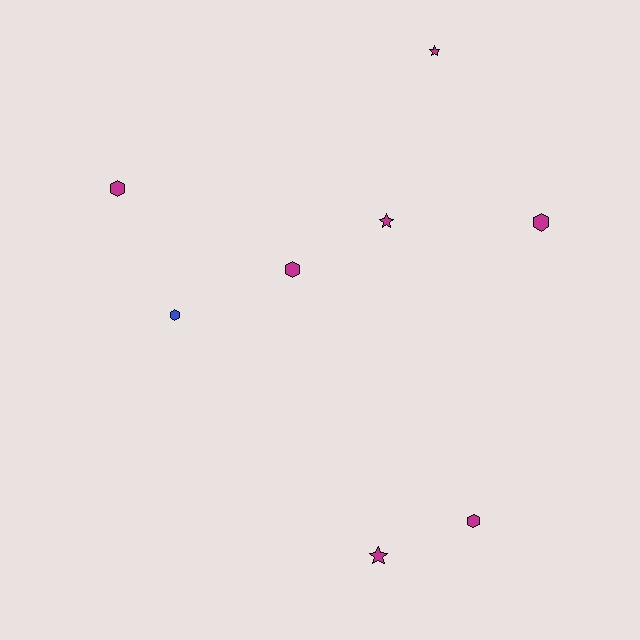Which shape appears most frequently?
Hexagon, with 5 objects.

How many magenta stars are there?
There are 3 magenta stars.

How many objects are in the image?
There are 8 objects.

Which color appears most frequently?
Magenta, with 7 objects.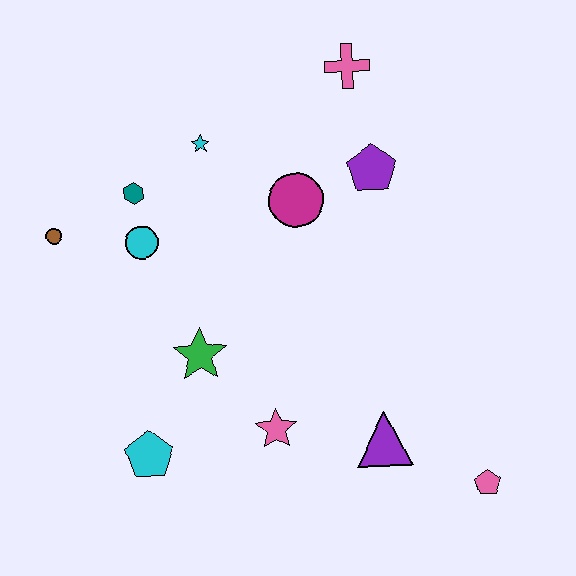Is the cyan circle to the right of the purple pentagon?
No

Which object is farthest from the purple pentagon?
The cyan pentagon is farthest from the purple pentagon.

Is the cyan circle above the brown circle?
No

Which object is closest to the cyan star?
The teal hexagon is closest to the cyan star.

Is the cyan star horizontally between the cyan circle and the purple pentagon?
Yes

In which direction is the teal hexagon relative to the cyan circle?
The teal hexagon is above the cyan circle.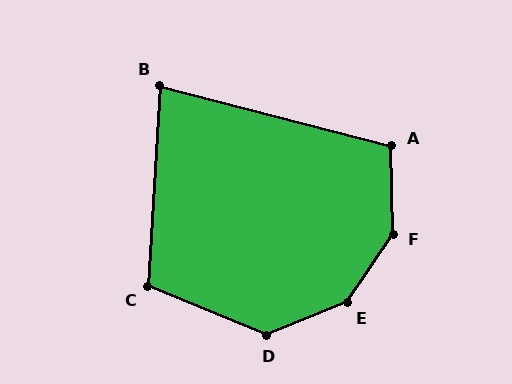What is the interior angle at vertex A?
Approximately 105 degrees (obtuse).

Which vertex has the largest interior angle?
E, at approximately 146 degrees.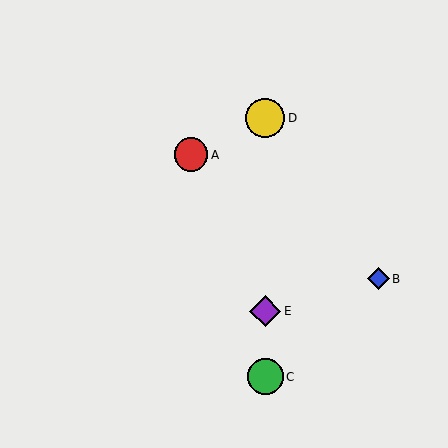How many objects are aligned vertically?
3 objects (C, D, E) are aligned vertically.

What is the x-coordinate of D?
Object D is at x≈265.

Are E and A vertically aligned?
No, E is at x≈265 and A is at x≈191.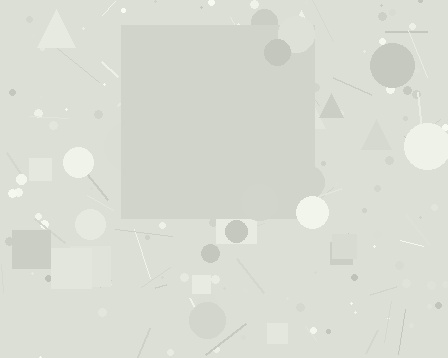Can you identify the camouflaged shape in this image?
The camouflaged shape is a square.